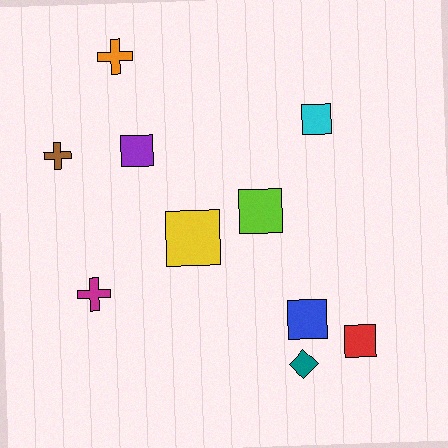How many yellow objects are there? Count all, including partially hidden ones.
There is 1 yellow object.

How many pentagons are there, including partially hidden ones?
There are no pentagons.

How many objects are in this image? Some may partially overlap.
There are 10 objects.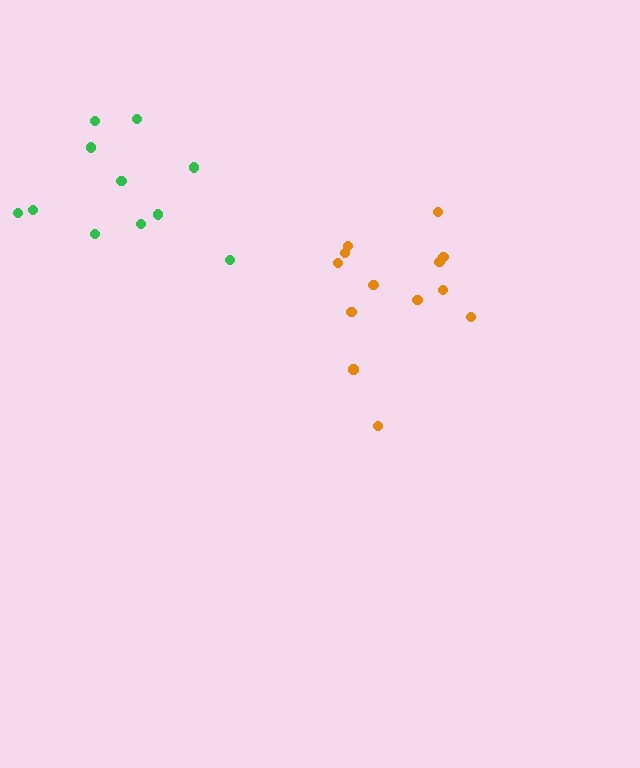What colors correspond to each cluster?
The clusters are colored: orange, green.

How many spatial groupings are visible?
There are 2 spatial groupings.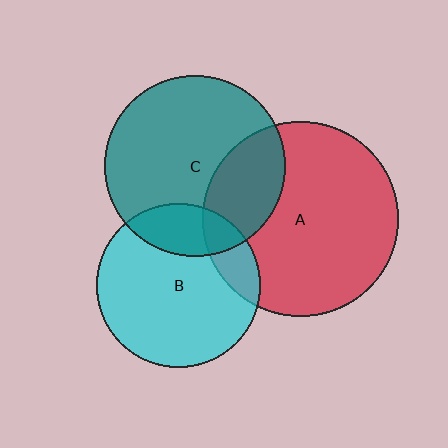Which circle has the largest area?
Circle A (red).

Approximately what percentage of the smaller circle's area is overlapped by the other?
Approximately 20%.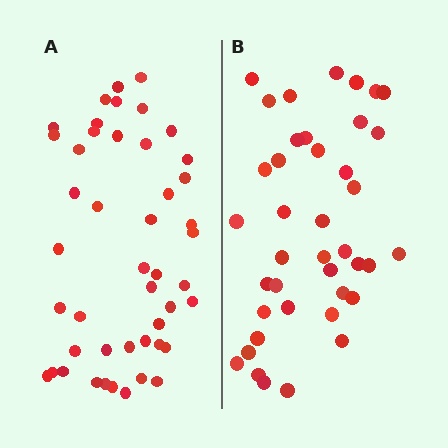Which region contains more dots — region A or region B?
Region A (the left region) has more dots.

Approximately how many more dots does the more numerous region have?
Region A has about 6 more dots than region B.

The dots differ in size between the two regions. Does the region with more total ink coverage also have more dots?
No. Region B has more total ink coverage because its dots are larger, but region A actually contains more individual dots. Total area can be misleading — the number of items is what matters here.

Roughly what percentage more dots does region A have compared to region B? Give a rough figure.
About 15% more.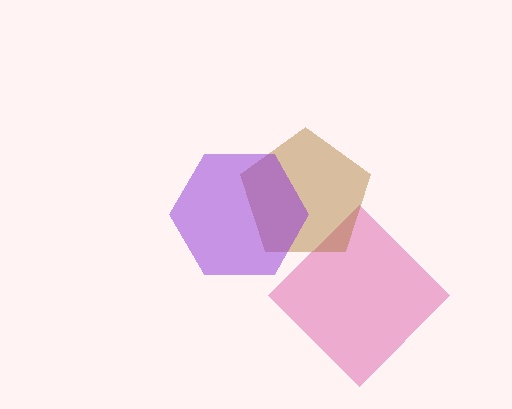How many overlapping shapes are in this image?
There are 3 overlapping shapes in the image.